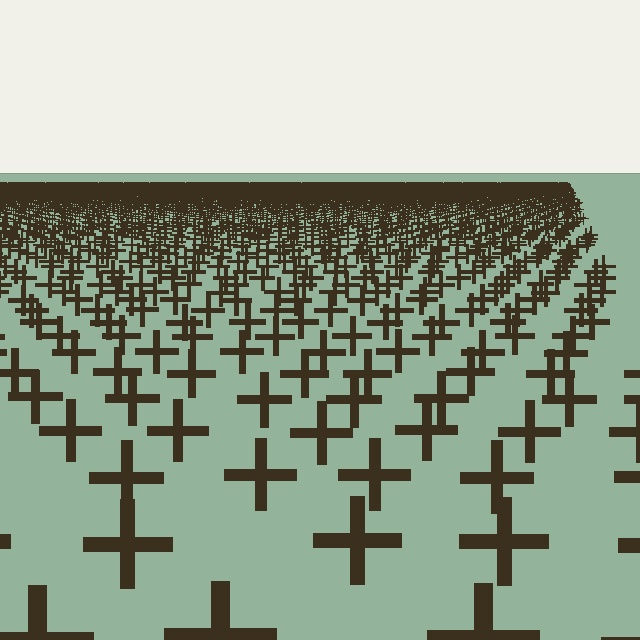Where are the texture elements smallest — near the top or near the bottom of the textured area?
Near the top.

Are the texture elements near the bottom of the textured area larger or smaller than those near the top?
Larger. Near the bottom, elements are closer to the viewer and appear at a bigger on-screen size.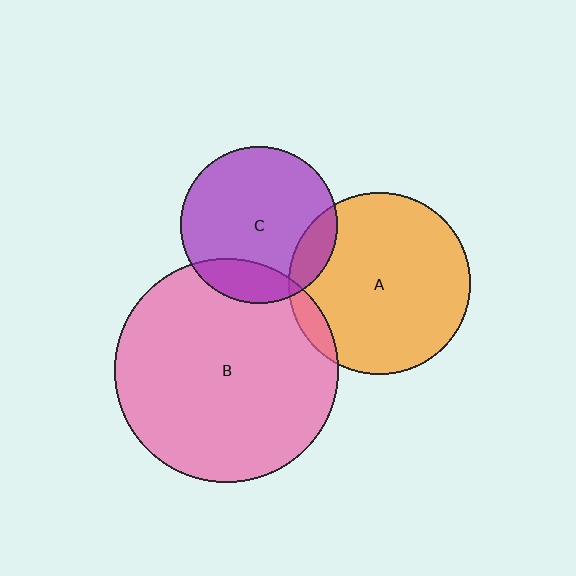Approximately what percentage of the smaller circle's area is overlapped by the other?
Approximately 15%.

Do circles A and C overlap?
Yes.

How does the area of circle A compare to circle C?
Approximately 1.3 times.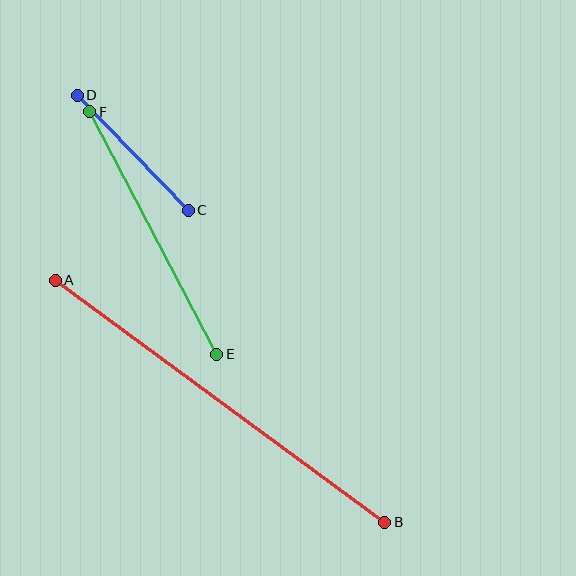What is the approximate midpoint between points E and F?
The midpoint is at approximately (153, 233) pixels.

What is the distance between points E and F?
The distance is approximately 274 pixels.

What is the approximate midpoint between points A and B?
The midpoint is at approximately (220, 401) pixels.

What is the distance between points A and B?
The distance is approximately 409 pixels.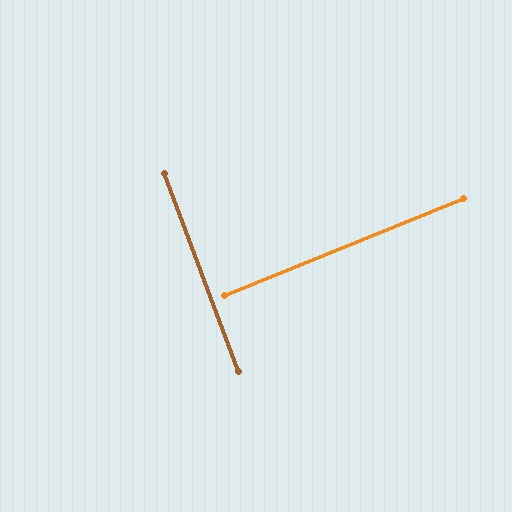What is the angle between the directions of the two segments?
Approximately 89 degrees.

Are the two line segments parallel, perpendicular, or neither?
Perpendicular — they meet at approximately 89°.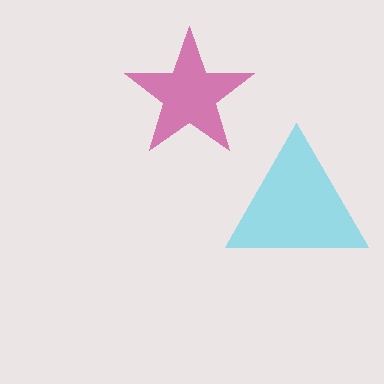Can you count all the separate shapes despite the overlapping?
Yes, there are 2 separate shapes.